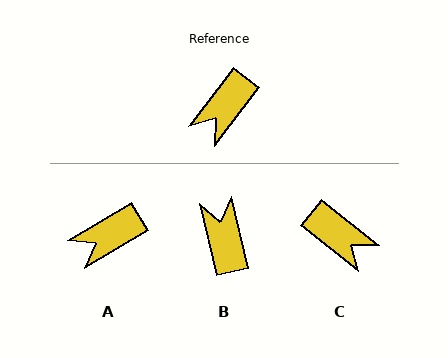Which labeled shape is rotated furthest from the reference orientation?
B, about 130 degrees away.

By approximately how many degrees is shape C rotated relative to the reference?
Approximately 88 degrees counter-clockwise.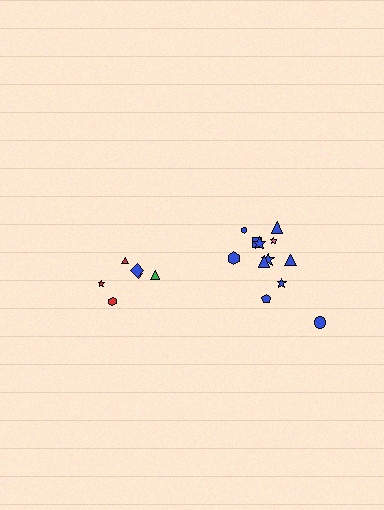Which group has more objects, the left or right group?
The right group.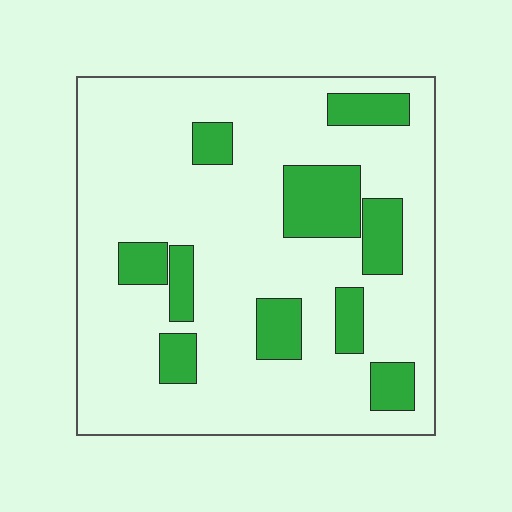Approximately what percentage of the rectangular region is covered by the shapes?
Approximately 20%.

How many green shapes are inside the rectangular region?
10.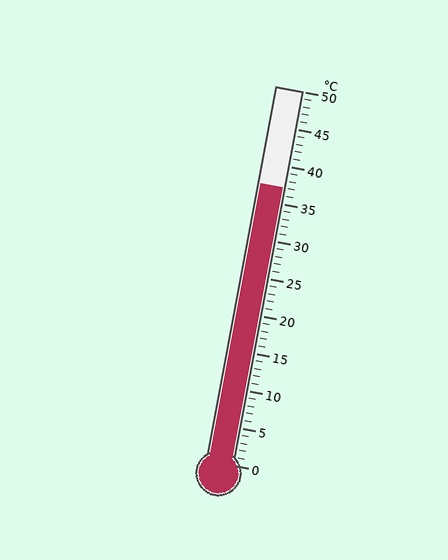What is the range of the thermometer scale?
The thermometer scale ranges from 0°C to 50°C.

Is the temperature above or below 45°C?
The temperature is below 45°C.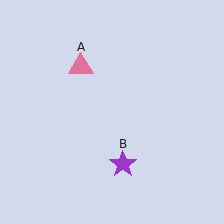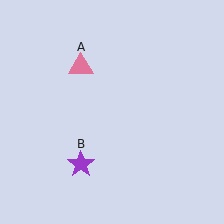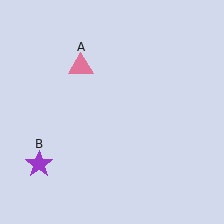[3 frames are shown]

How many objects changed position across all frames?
1 object changed position: purple star (object B).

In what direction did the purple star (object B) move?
The purple star (object B) moved left.